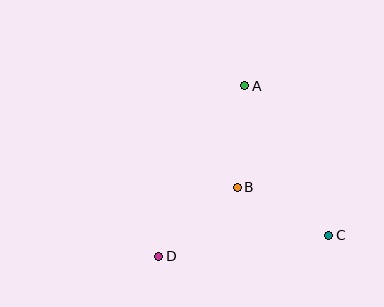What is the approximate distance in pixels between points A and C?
The distance between A and C is approximately 171 pixels.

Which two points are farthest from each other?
Points A and D are farthest from each other.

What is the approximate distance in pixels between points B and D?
The distance between B and D is approximately 104 pixels.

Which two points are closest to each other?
Points A and B are closest to each other.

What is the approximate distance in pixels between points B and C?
The distance between B and C is approximately 103 pixels.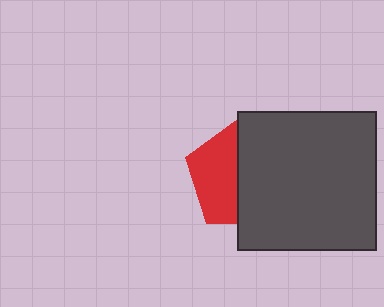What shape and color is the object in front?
The object in front is a dark gray square.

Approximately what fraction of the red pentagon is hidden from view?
Roughly 55% of the red pentagon is hidden behind the dark gray square.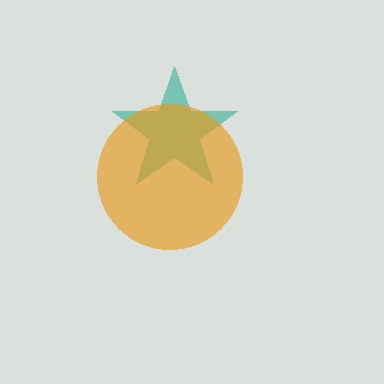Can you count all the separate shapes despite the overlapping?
Yes, there are 2 separate shapes.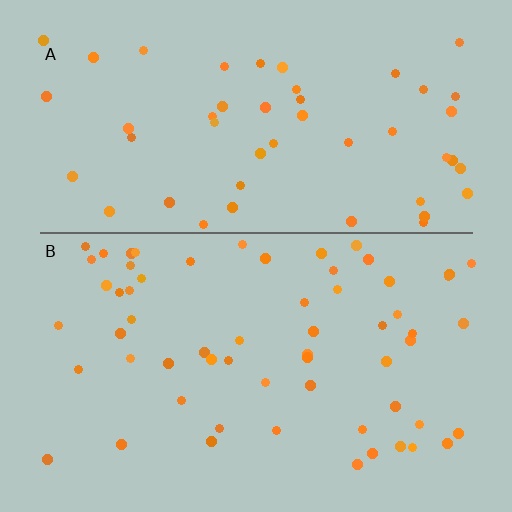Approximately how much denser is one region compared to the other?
Approximately 1.2× — region B over region A.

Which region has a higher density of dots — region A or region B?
B (the bottom).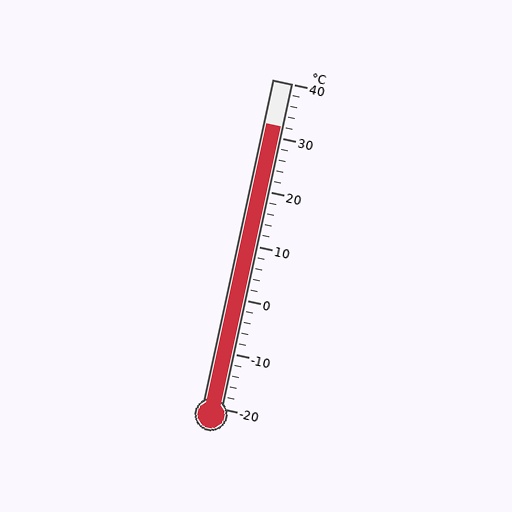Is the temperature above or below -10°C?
The temperature is above -10°C.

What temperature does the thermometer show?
The thermometer shows approximately 32°C.